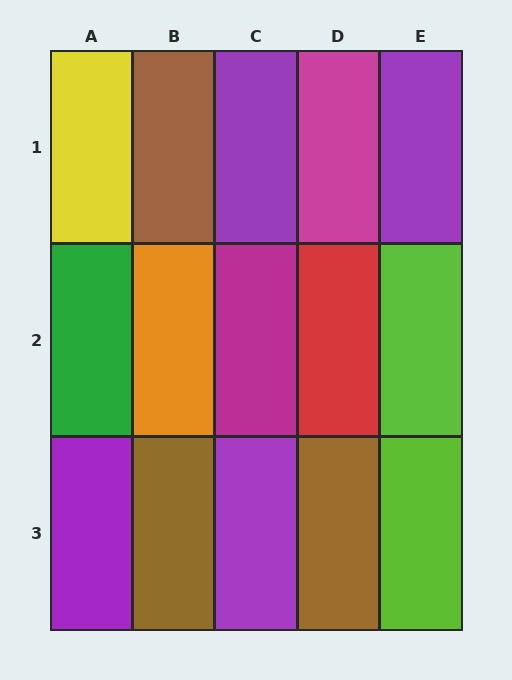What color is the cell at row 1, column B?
Brown.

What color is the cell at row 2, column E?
Lime.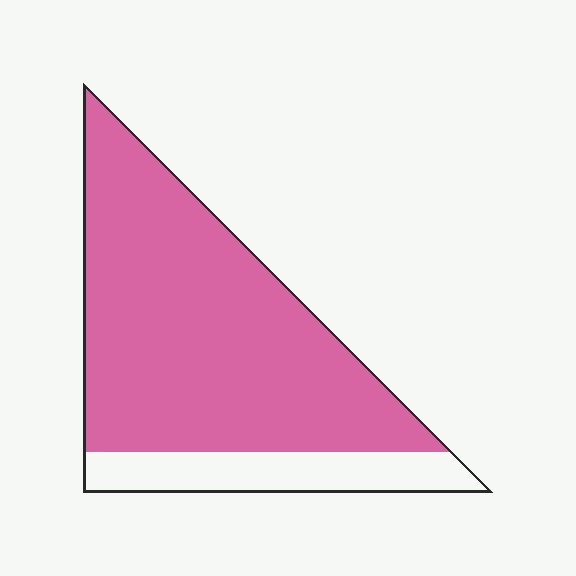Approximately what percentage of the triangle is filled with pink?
Approximately 80%.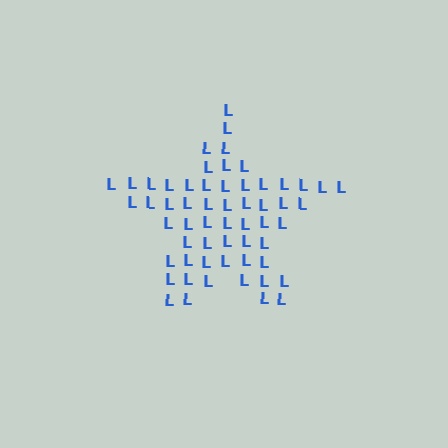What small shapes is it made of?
It is made of small letter L's.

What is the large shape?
The large shape is a star.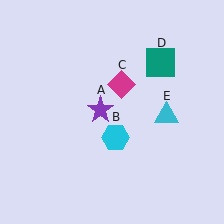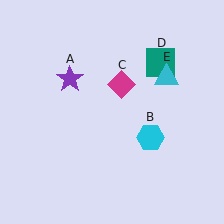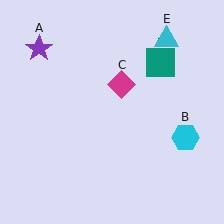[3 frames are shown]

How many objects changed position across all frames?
3 objects changed position: purple star (object A), cyan hexagon (object B), cyan triangle (object E).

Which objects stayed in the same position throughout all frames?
Magenta diamond (object C) and teal square (object D) remained stationary.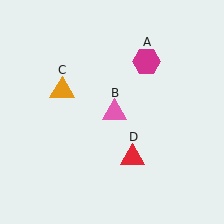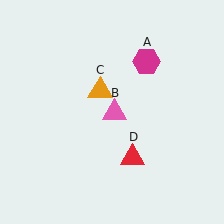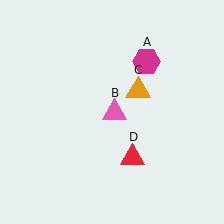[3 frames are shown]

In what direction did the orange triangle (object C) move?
The orange triangle (object C) moved right.